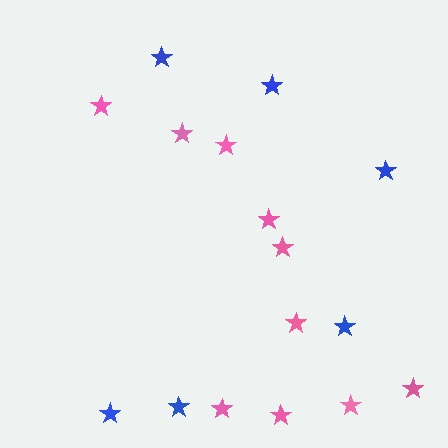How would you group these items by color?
There are 2 groups: one group of blue stars (6) and one group of pink stars (10).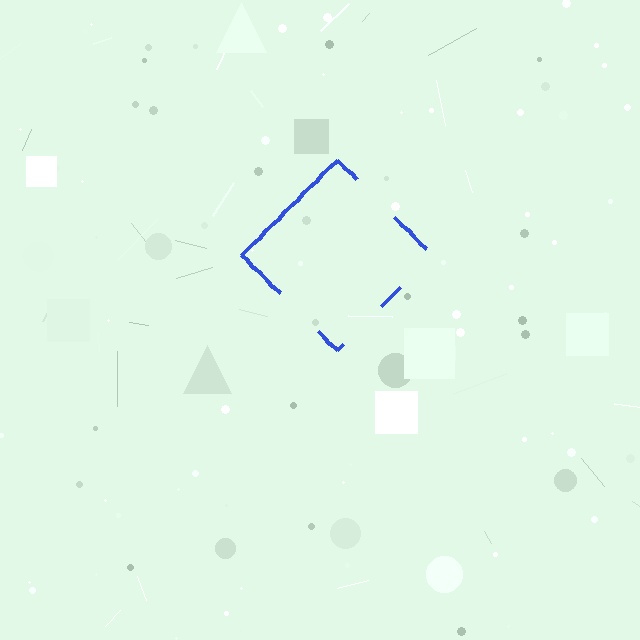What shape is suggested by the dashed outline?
The dashed outline suggests a diamond.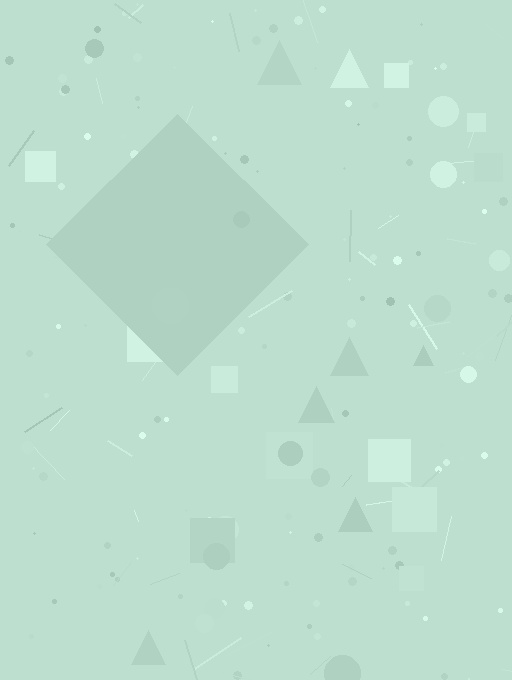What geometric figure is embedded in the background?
A diamond is embedded in the background.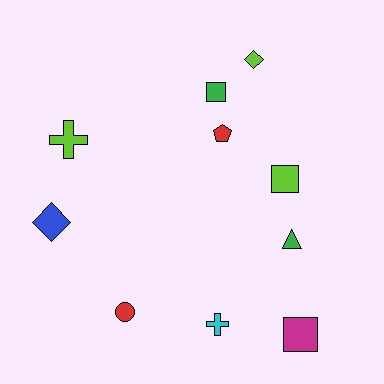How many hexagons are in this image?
There are no hexagons.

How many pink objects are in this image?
There are no pink objects.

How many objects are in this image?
There are 10 objects.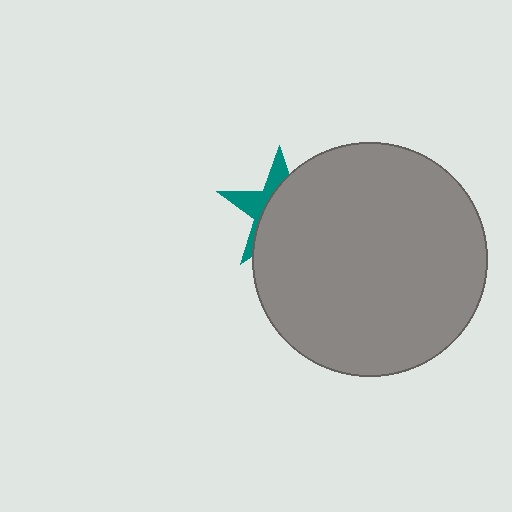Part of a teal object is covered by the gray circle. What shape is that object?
It is a star.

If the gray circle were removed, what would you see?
You would see the complete teal star.